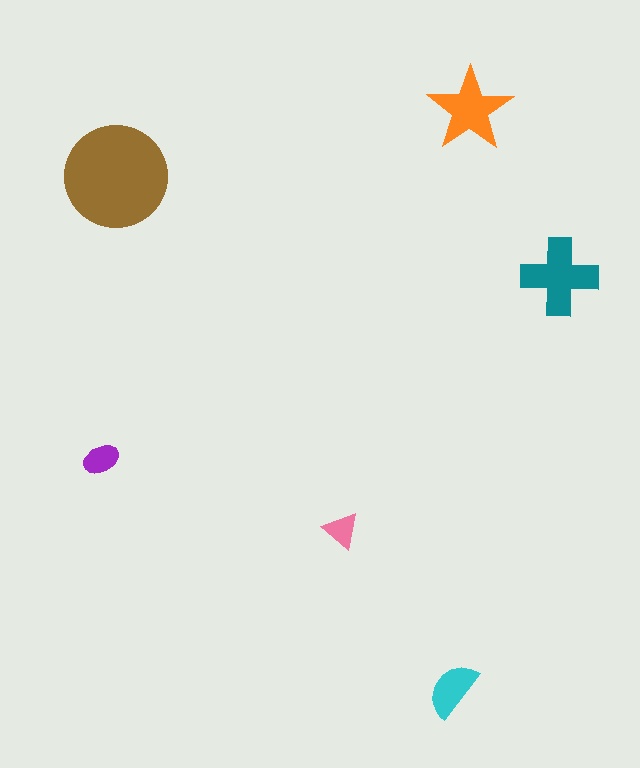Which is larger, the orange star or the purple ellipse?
The orange star.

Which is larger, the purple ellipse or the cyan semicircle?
The cyan semicircle.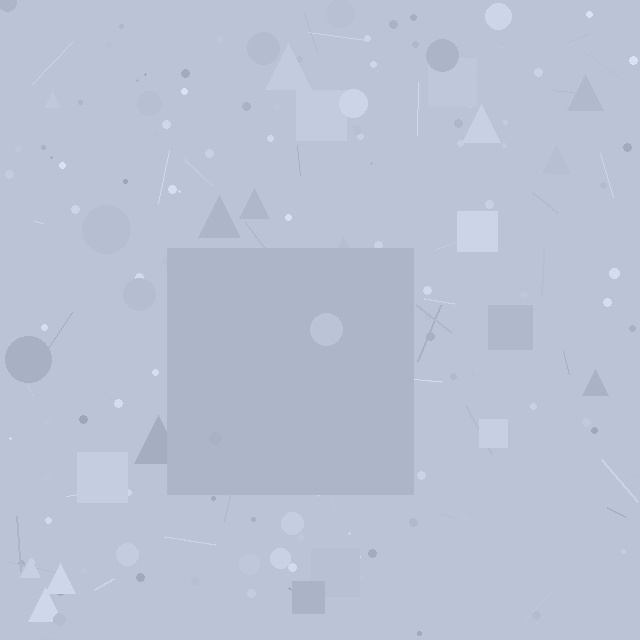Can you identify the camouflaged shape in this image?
The camouflaged shape is a square.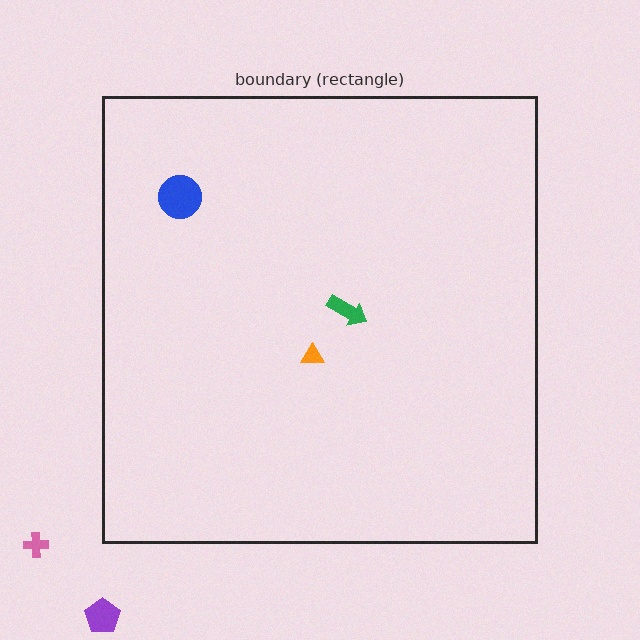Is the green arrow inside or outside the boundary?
Inside.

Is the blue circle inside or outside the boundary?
Inside.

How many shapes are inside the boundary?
3 inside, 2 outside.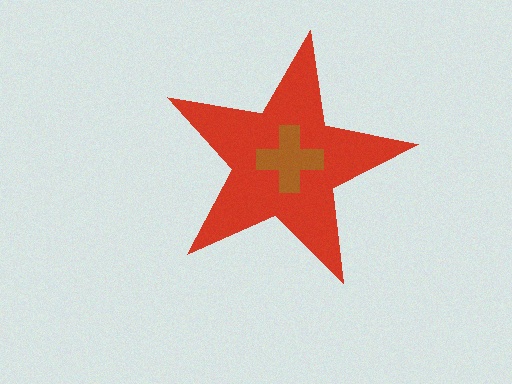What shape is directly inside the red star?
The brown cross.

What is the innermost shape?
The brown cross.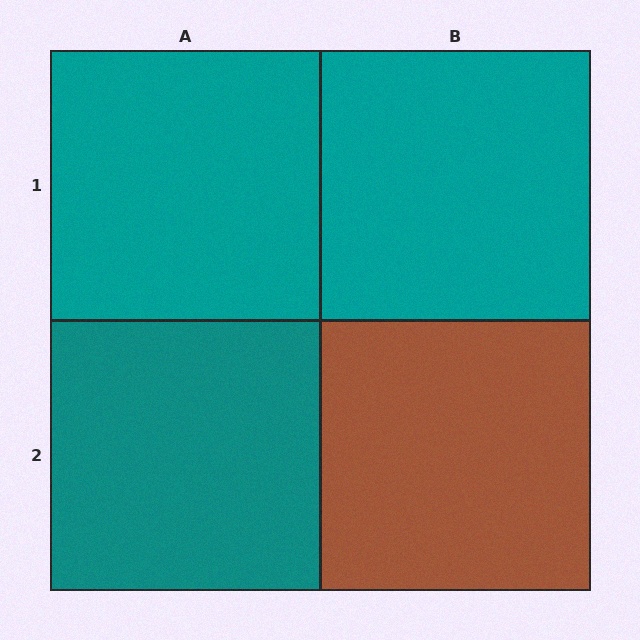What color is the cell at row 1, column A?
Teal.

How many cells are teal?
3 cells are teal.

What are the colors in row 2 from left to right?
Teal, brown.